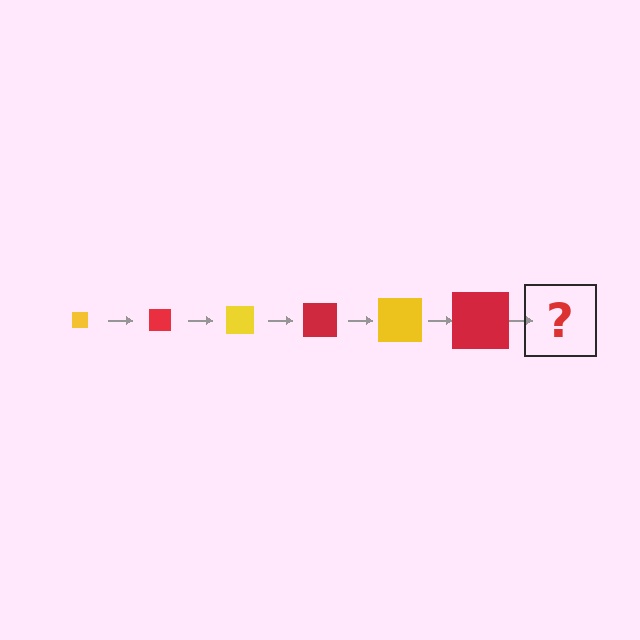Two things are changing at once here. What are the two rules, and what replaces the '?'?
The two rules are that the square grows larger each step and the color cycles through yellow and red. The '?' should be a yellow square, larger than the previous one.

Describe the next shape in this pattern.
It should be a yellow square, larger than the previous one.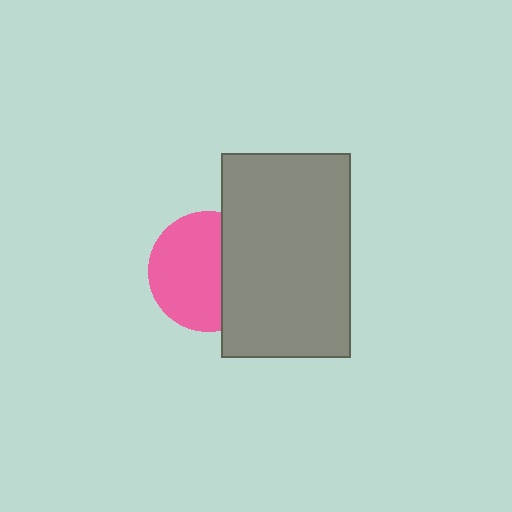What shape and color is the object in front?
The object in front is a gray rectangle.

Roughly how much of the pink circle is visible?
About half of it is visible (roughly 64%).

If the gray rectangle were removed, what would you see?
You would see the complete pink circle.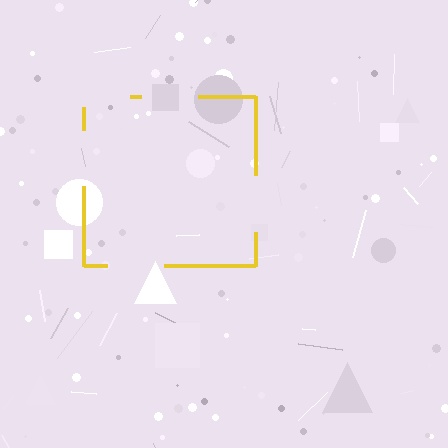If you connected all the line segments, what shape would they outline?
They would outline a square.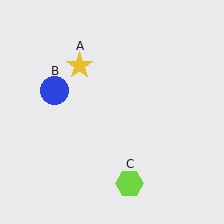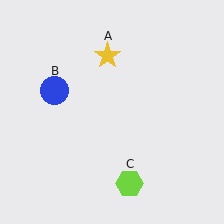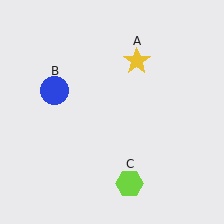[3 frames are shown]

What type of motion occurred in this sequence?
The yellow star (object A) rotated clockwise around the center of the scene.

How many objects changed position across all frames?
1 object changed position: yellow star (object A).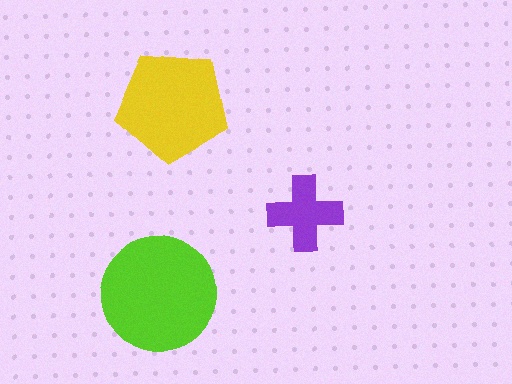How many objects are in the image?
There are 3 objects in the image.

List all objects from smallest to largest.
The purple cross, the yellow pentagon, the lime circle.